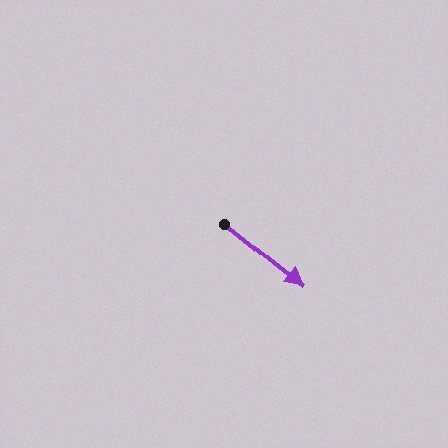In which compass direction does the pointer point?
Southeast.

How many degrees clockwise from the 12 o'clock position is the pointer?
Approximately 128 degrees.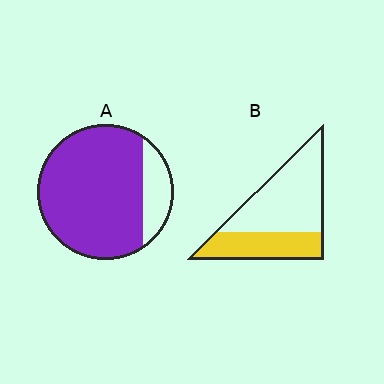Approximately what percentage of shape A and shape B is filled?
A is approximately 85% and B is approximately 35%.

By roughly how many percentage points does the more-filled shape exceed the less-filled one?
By roughly 45 percentage points (A over B).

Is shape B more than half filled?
No.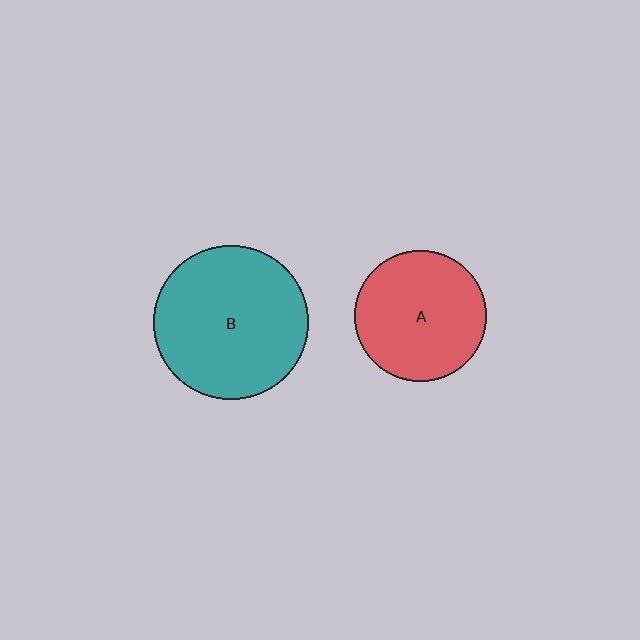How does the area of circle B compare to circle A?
Approximately 1.4 times.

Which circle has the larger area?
Circle B (teal).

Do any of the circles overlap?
No, none of the circles overlap.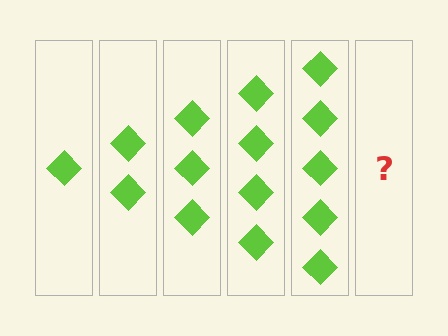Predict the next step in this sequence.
The next step is 6 diamonds.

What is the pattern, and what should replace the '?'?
The pattern is that each step adds one more diamond. The '?' should be 6 diamonds.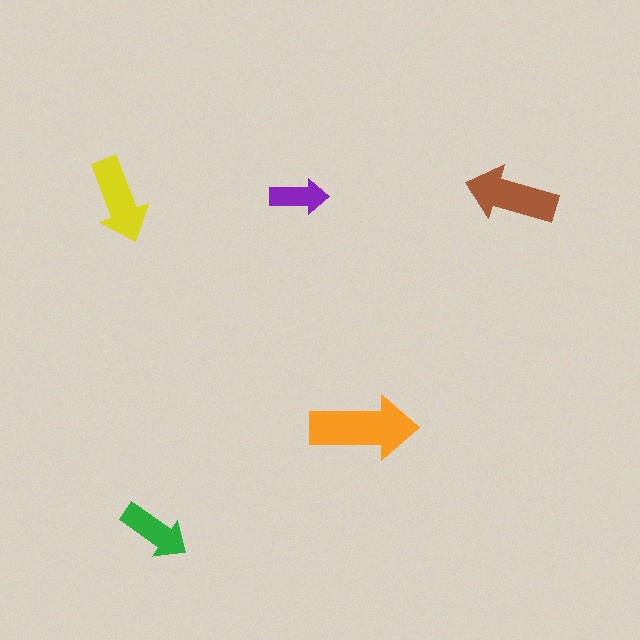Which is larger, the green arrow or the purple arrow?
The green one.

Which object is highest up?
The brown arrow is topmost.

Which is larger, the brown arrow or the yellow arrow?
The brown one.